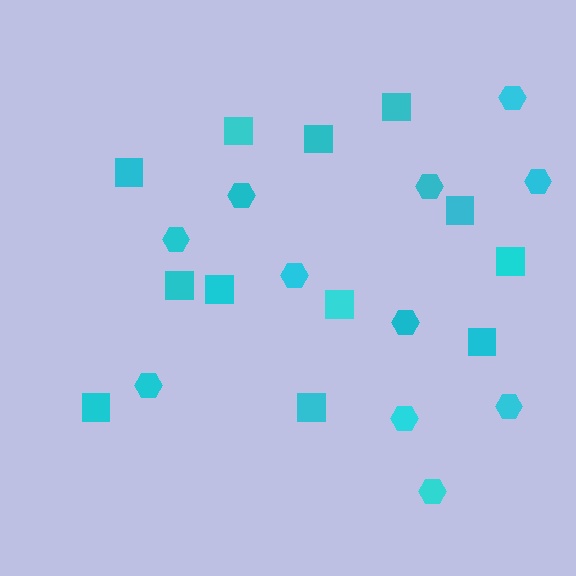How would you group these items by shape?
There are 2 groups: one group of hexagons (11) and one group of squares (12).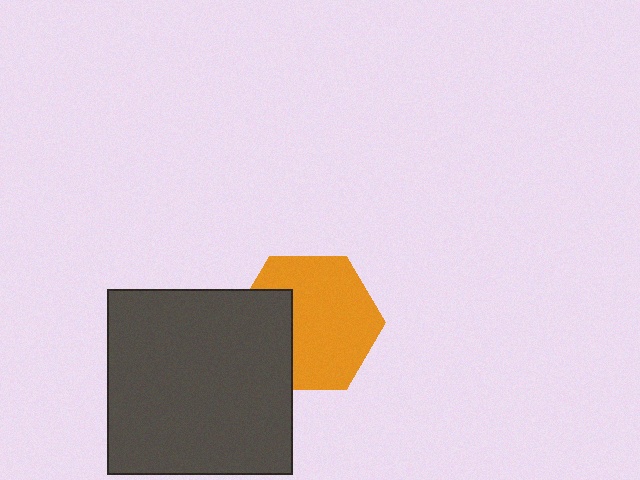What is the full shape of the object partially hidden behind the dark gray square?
The partially hidden object is an orange hexagon.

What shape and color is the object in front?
The object in front is a dark gray square.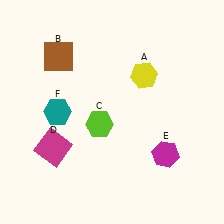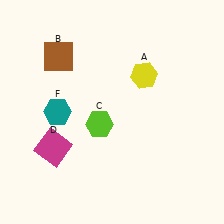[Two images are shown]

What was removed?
The magenta hexagon (E) was removed in Image 2.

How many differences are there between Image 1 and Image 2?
There is 1 difference between the two images.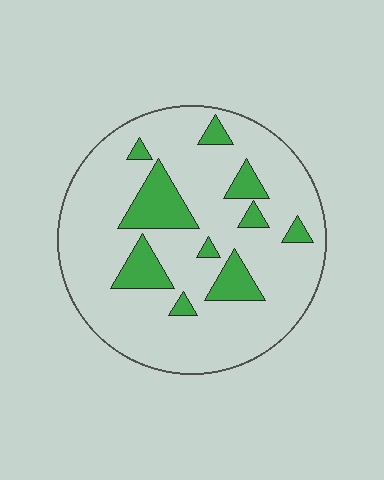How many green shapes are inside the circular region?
10.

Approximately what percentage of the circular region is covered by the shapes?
Approximately 20%.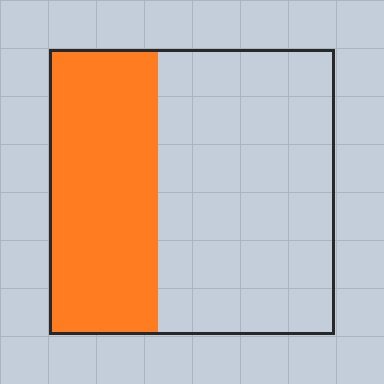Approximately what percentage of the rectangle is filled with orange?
Approximately 40%.